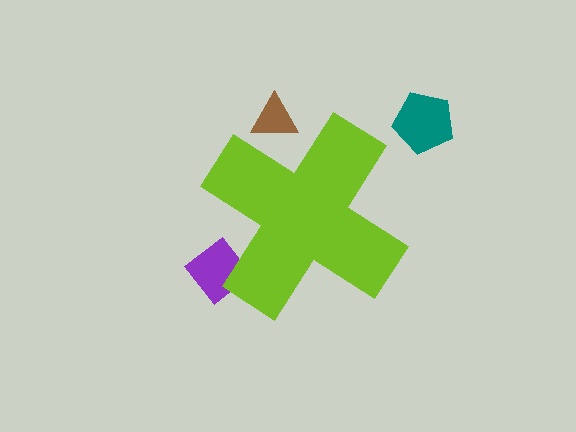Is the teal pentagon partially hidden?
No, the teal pentagon is fully visible.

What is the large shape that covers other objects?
A lime cross.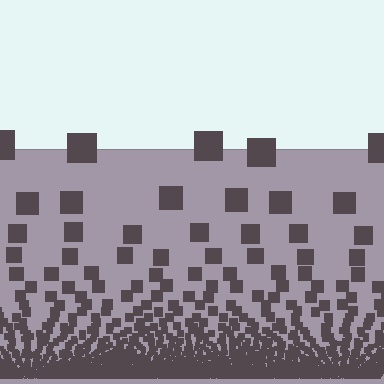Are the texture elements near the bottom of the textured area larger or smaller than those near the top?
Smaller. The gradient is inverted — elements near the bottom are smaller and denser.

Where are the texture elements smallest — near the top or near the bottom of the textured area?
Near the bottom.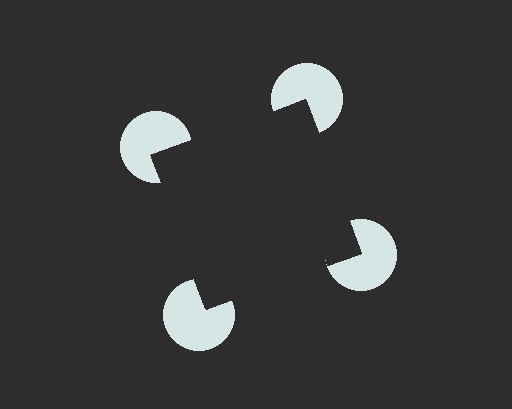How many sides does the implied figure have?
4 sides.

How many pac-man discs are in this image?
There are 4 — one at each vertex of the illusory square.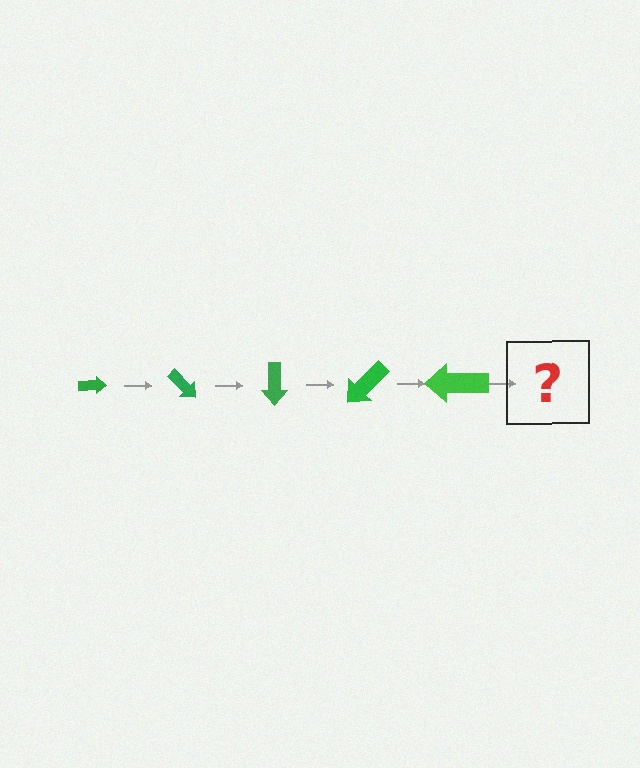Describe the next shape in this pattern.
It should be an arrow, larger than the previous one and rotated 225 degrees from the start.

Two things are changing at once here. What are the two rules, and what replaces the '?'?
The two rules are that the arrow grows larger each step and it rotates 45 degrees each step. The '?' should be an arrow, larger than the previous one and rotated 225 degrees from the start.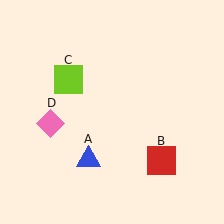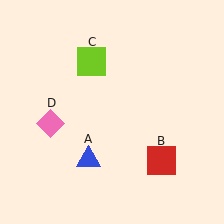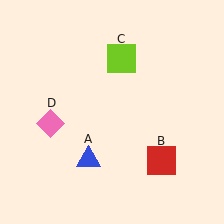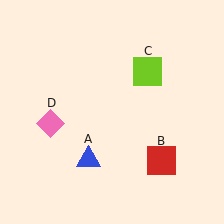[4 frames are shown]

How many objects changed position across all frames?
1 object changed position: lime square (object C).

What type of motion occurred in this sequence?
The lime square (object C) rotated clockwise around the center of the scene.